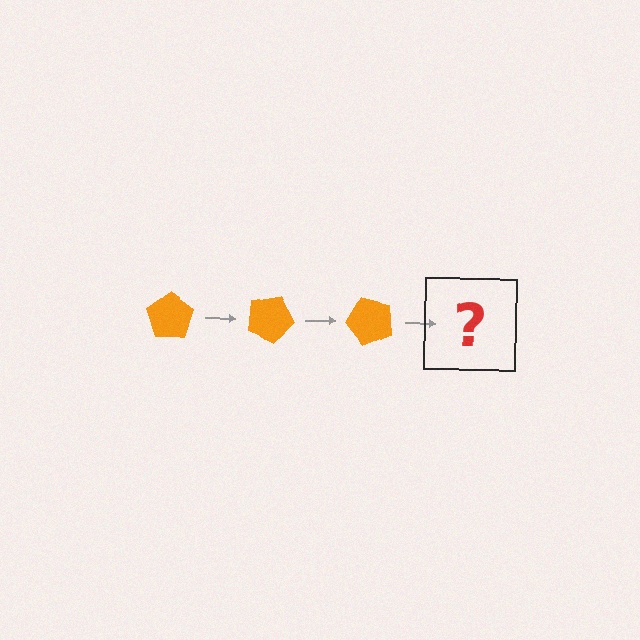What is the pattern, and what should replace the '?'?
The pattern is that the pentagon rotates 25 degrees each step. The '?' should be an orange pentagon rotated 75 degrees.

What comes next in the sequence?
The next element should be an orange pentagon rotated 75 degrees.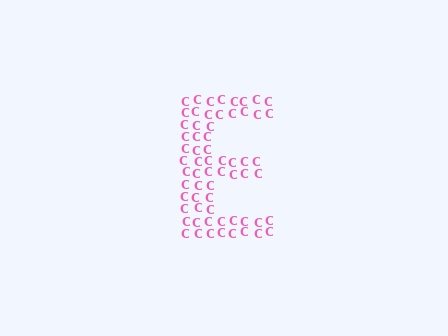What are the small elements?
The small elements are letter C's.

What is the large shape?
The large shape is the letter E.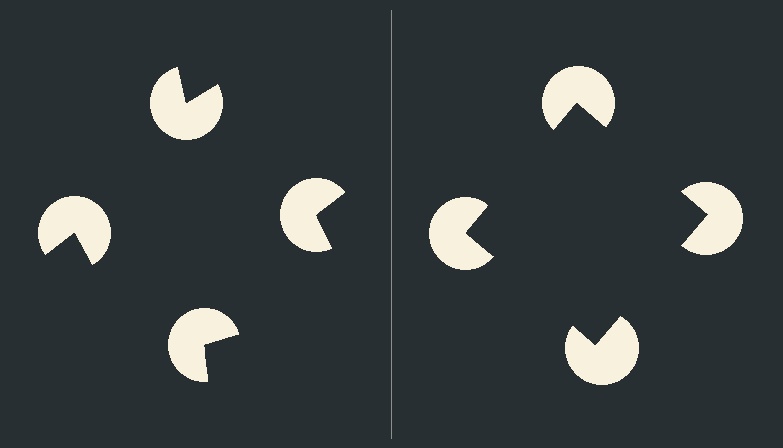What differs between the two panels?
The pac-man discs are positioned identically on both sides; only the wedge orientations differ. On the right they align to a square; on the left they are misaligned.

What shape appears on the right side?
An illusory square.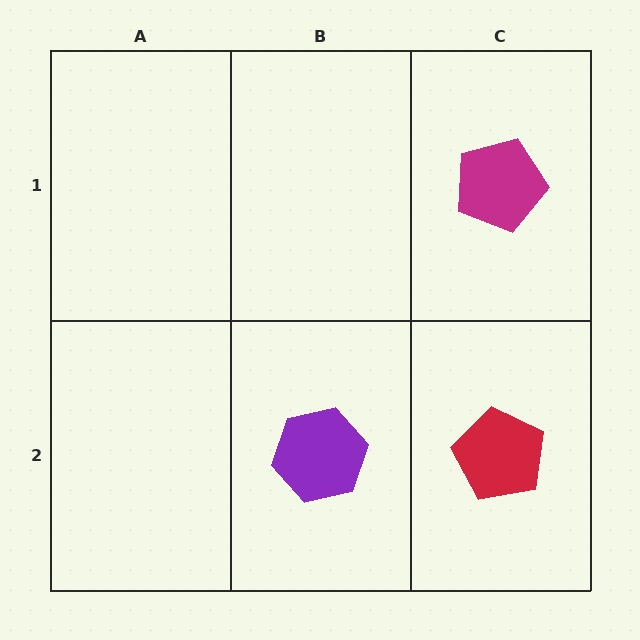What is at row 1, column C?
A magenta pentagon.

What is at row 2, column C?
A red pentagon.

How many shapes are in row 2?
2 shapes.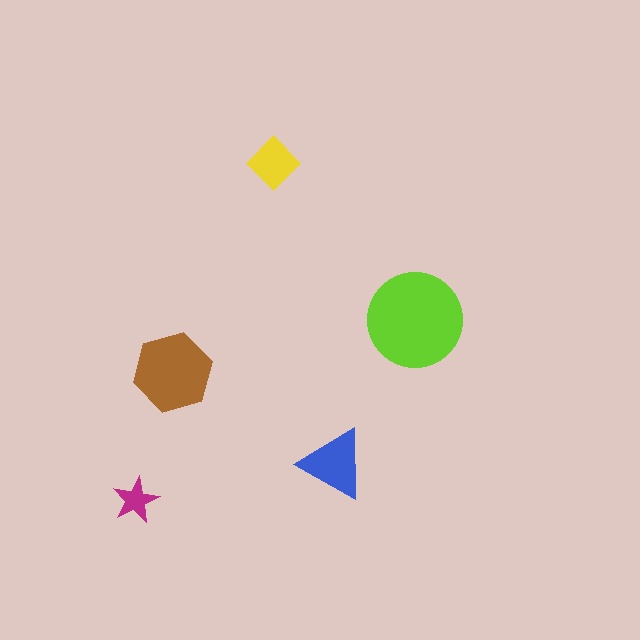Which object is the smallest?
The magenta star.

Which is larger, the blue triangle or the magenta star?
The blue triangle.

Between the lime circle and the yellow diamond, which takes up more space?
The lime circle.